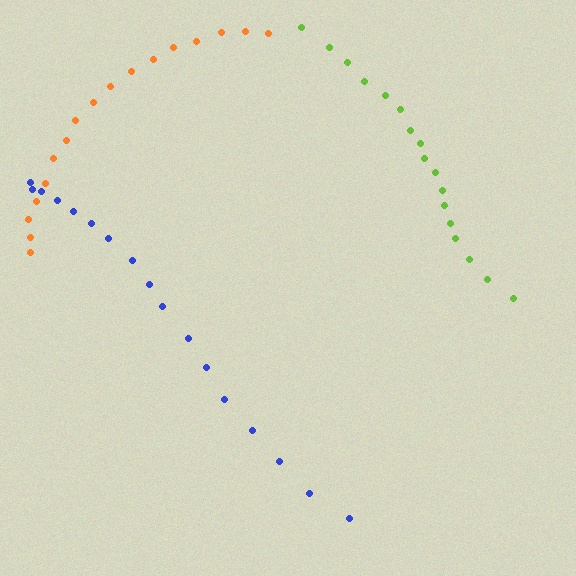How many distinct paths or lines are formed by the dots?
There are 3 distinct paths.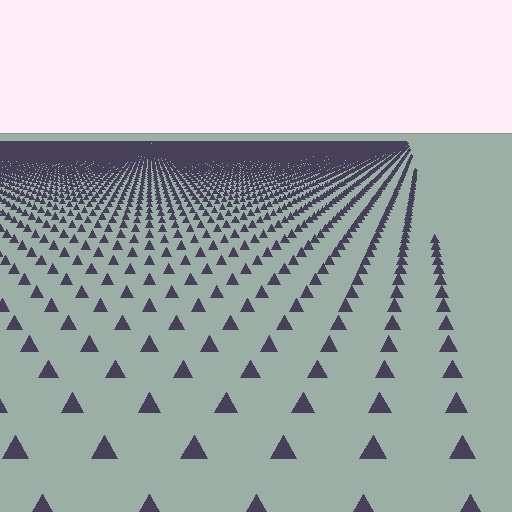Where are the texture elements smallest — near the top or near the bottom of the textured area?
Near the top.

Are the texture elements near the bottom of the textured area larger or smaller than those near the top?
Larger. Near the bottom, elements are closer to the viewer and appear at a bigger on-screen size.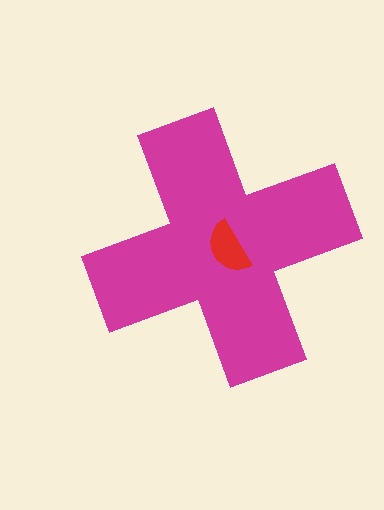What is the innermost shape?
The red semicircle.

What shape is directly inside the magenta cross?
The red semicircle.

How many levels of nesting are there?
2.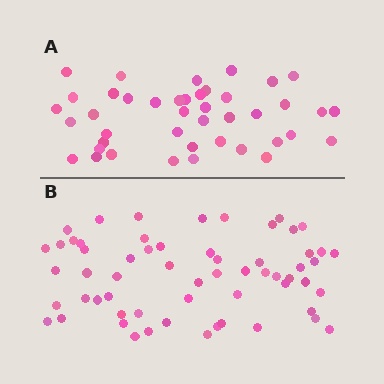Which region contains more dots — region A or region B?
Region B (the bottom region) has more dots.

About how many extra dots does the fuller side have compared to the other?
Region B has approximately 20 more dots than region A.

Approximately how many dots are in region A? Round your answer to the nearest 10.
About 40 dots. (The exact count is 42, which rounds to 40.)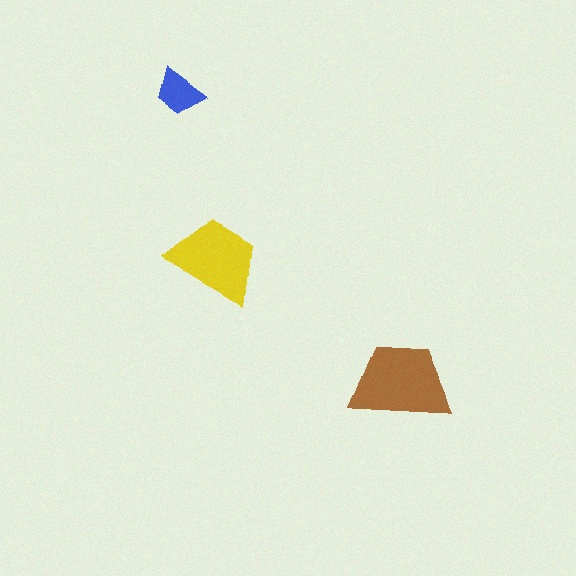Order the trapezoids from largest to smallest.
the brown one, the yellow one, the blue one.